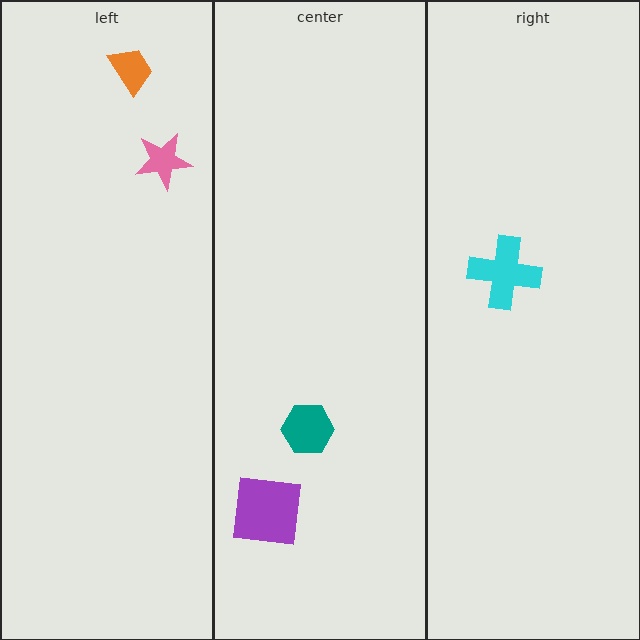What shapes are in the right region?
The cyan cross.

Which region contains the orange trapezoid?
The left region.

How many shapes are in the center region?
2.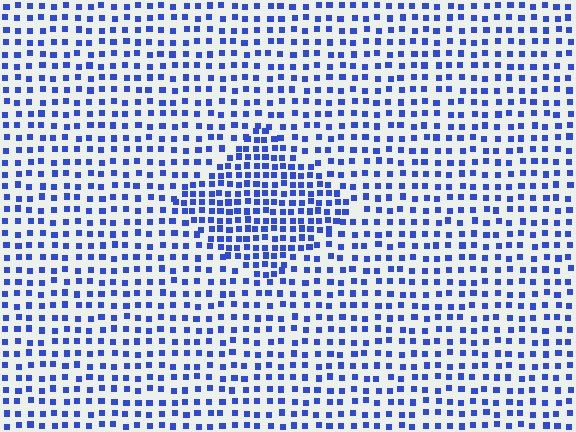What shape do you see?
I see a diamond.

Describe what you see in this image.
The image contains small blue elements arranged at two different densities. A diamond-shaped region is visible where the elements are more densely packed than the surrounding area.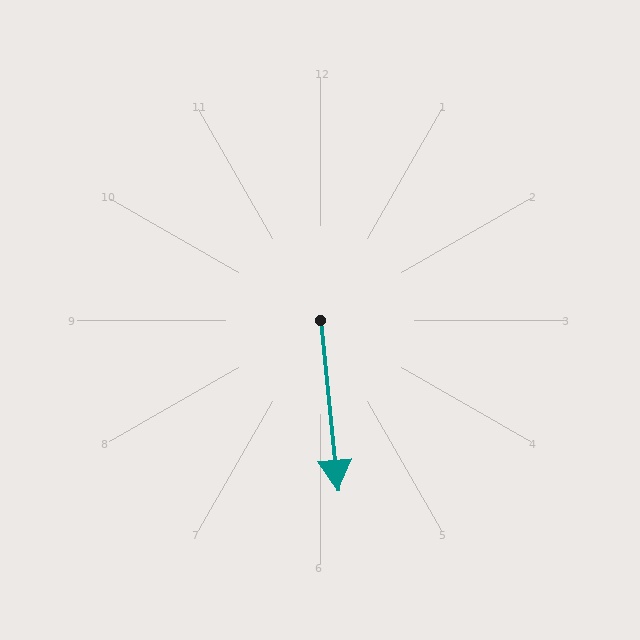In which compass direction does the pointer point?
South.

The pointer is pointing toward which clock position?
Roughly 6 o'clock.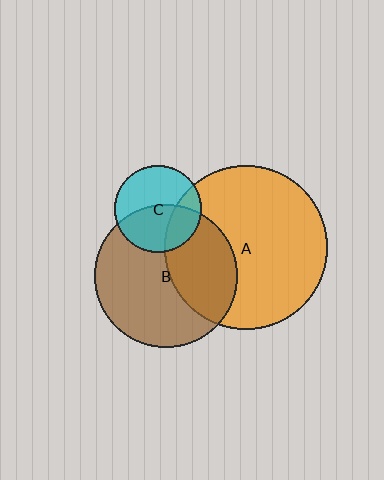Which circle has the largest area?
Circle A (orange).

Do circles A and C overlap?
Yes.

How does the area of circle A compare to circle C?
Approximately 3.5 times.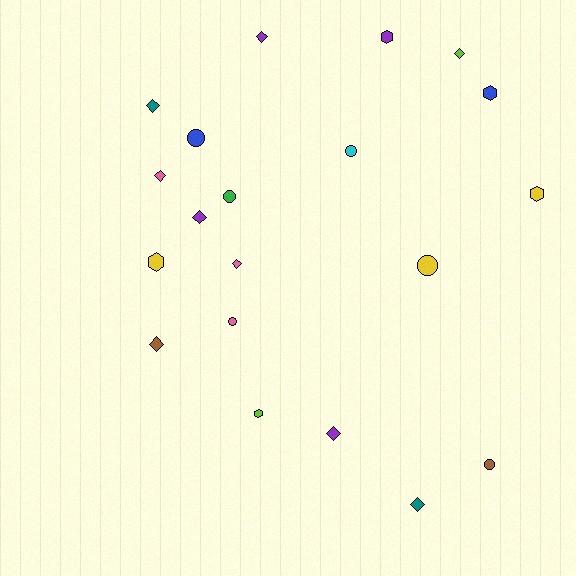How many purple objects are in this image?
There are 4 purple objects.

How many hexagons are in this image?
There are 5 hexagons.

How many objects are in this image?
There are 20 objects.